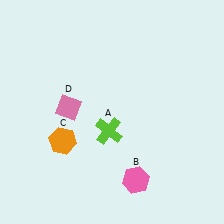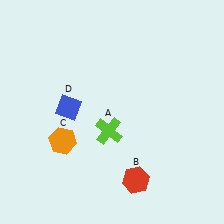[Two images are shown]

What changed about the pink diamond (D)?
In Image 1, D is pink. In Image 2, it changed to blue.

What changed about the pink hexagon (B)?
In Image 1, B is pink. In Image 2, it changed to red.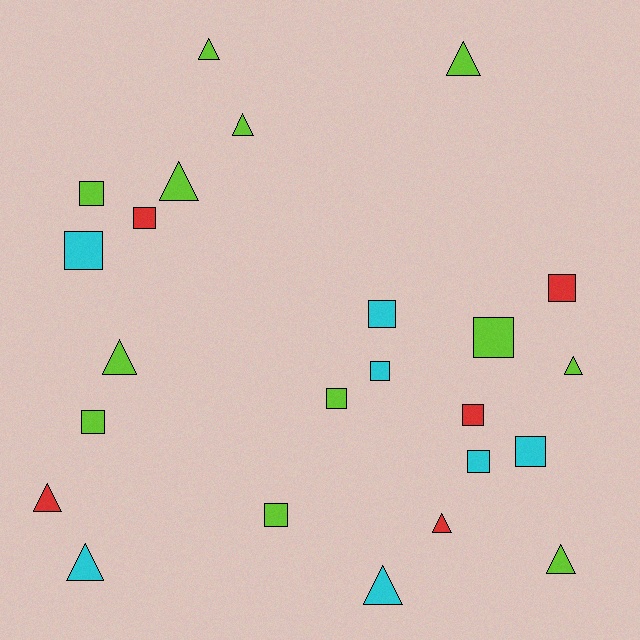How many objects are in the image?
There are 24 objects.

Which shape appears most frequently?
Square, with 13 objects.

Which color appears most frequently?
Lime, with 12 objects.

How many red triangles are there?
There are 2 red triangles.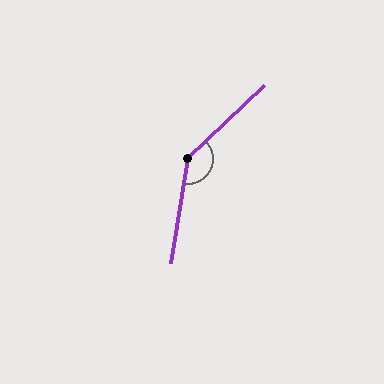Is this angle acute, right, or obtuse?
It is obtuse.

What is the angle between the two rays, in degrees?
Approximately 143 degrees.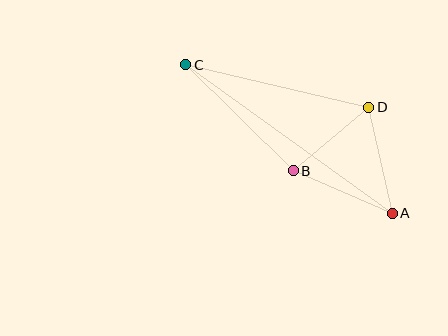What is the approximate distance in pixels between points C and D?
The distance between C and D is approximately 188 pixels.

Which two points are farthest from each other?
Points A and C are farthest from each other.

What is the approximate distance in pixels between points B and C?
The distance between B and C is approximately 151 pixels.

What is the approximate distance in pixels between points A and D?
The distance between A and D is approximately 109 pixels.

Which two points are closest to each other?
Points B and D are closest to each other.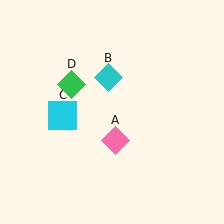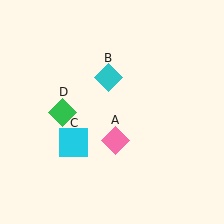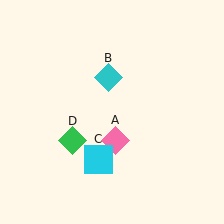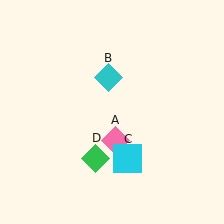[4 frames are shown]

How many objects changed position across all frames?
2 objects changed position: cyan square (object C), green diamond (object D).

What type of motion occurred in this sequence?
The cyan square (object C), green diamond (object D) rotated counterclockwise around the center of the scene.